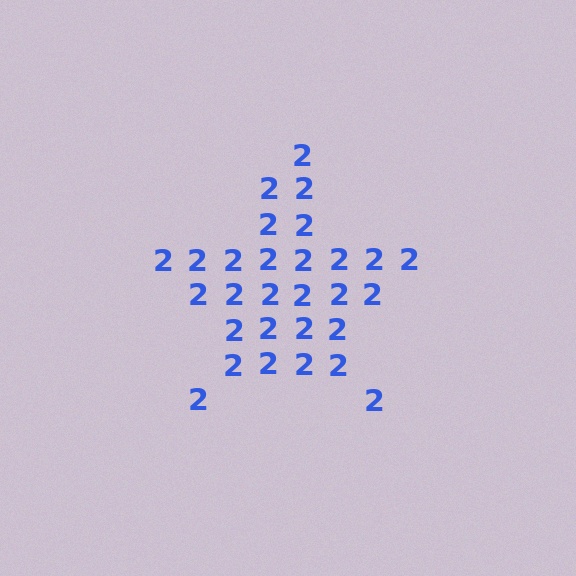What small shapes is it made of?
It is made of small digit 2's.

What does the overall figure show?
The overall figure shows a star.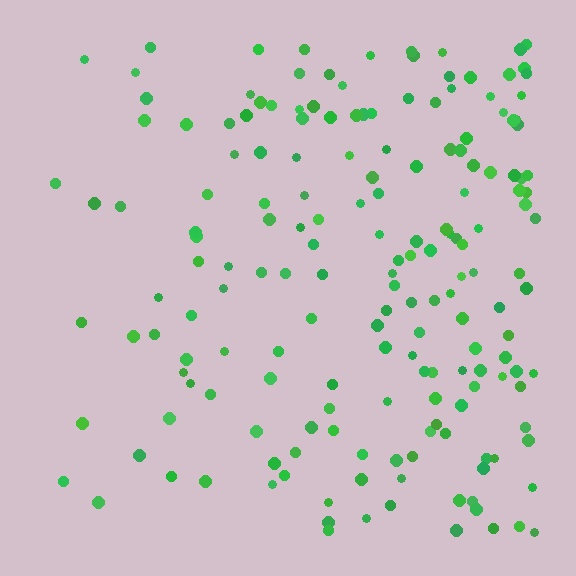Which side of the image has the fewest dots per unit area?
The left.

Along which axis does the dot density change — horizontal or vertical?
Horizontal.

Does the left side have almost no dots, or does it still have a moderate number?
Still a moderate number, just noticeably fewer than the right.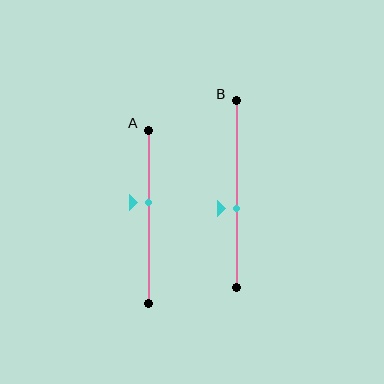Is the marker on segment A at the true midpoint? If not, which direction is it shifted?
No, the marker on segment A is shifted upward by about 8% of the segment length.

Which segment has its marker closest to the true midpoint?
Segment B has its marker closest to the true midpoint.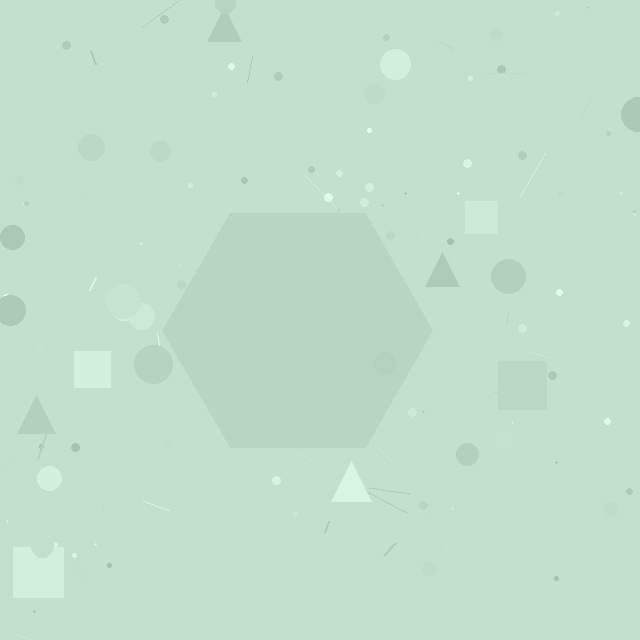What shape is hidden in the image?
A hexagon is hidden in the image.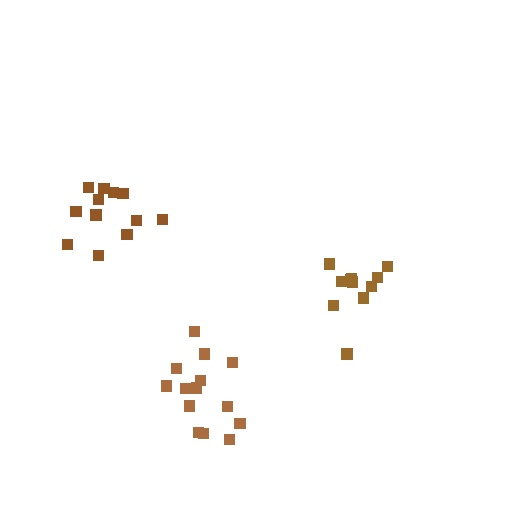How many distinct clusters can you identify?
There are 3 distinct clusters.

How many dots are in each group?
Group 1: 14 dots, Group 2: 11 dots, Group 3: 12 dots (37 total).